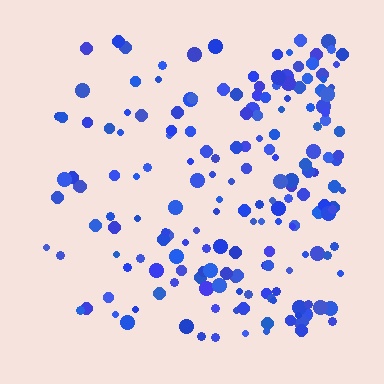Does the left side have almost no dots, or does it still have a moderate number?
Still a moderate number, just noticeably fewer than the right.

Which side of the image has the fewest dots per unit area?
The left.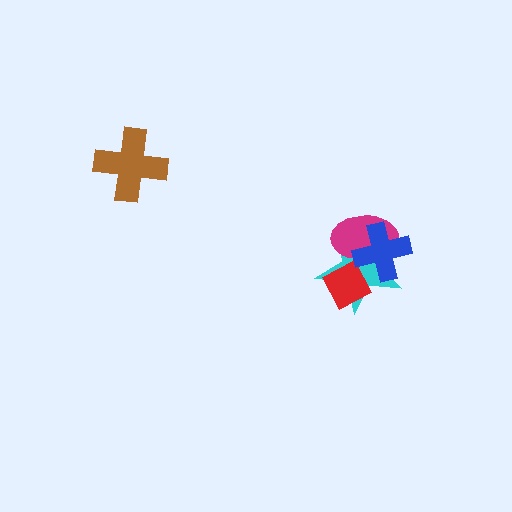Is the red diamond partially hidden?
Yes, it is partially covered by another shape.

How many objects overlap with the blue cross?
3 objects overlap with the blue cross.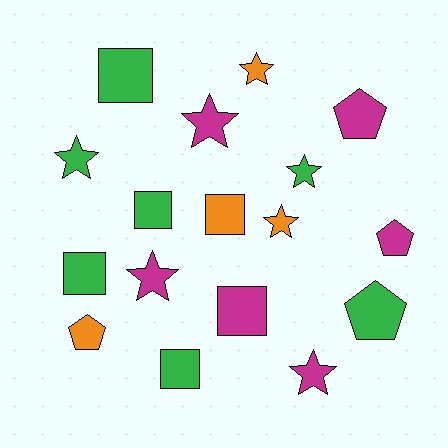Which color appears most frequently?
Green, with 7 objects.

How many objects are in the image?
There are 17 objects.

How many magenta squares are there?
There is 1 magenta square.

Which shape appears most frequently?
Star, with 7 objects.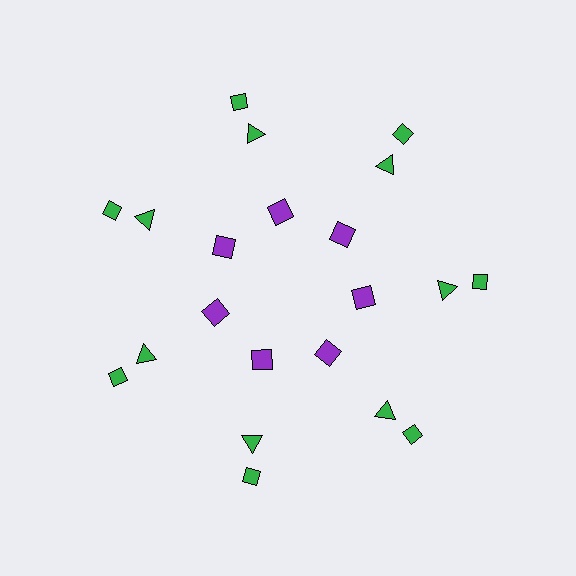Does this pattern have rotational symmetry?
Yes, this pattern has 7-fold rotational symmetry. It looks the same after rotating 51 degrees around the center.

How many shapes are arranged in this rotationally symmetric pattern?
There are 21 shapes, arranged in 7 groups of 3.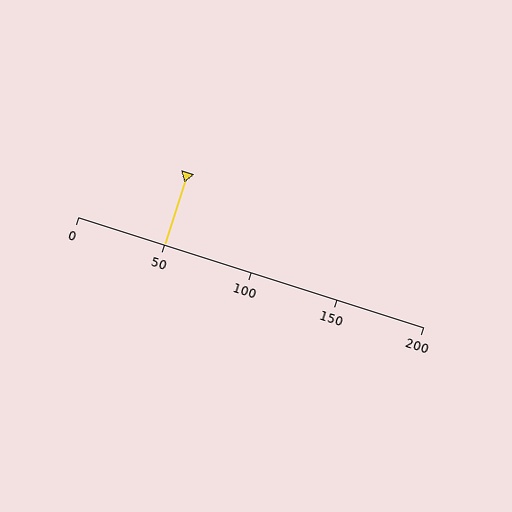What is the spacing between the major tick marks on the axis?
The major ticks are spaced 50 apart.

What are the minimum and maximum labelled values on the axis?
The axis runs from 0 to 200.